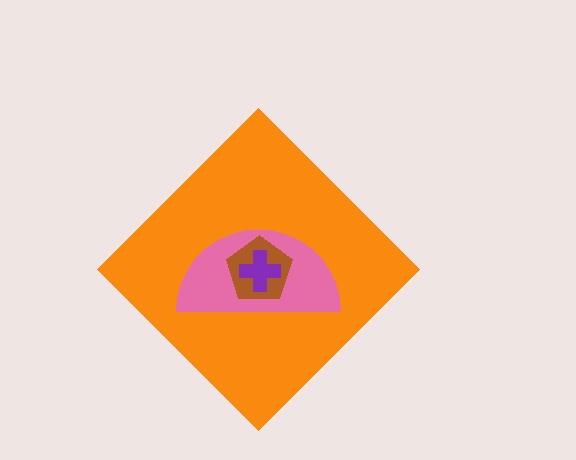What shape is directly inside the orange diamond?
The pink semicircle.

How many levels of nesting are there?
4.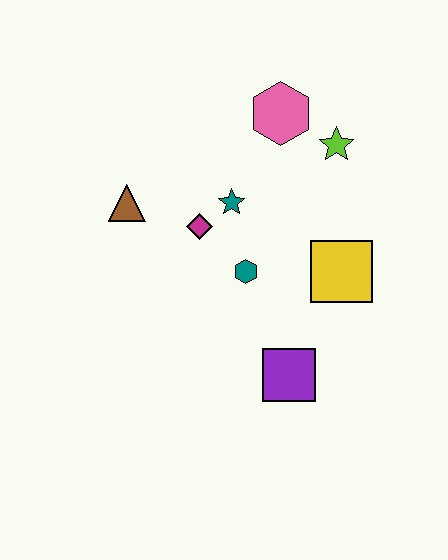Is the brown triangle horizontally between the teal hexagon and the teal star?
No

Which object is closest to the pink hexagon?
The lime star is closest to the pink hexagon.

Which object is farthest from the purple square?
The pink hexagon is farthest from the purple square.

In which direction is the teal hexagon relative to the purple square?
The teal hexagon is above the purple square.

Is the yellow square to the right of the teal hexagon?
Yes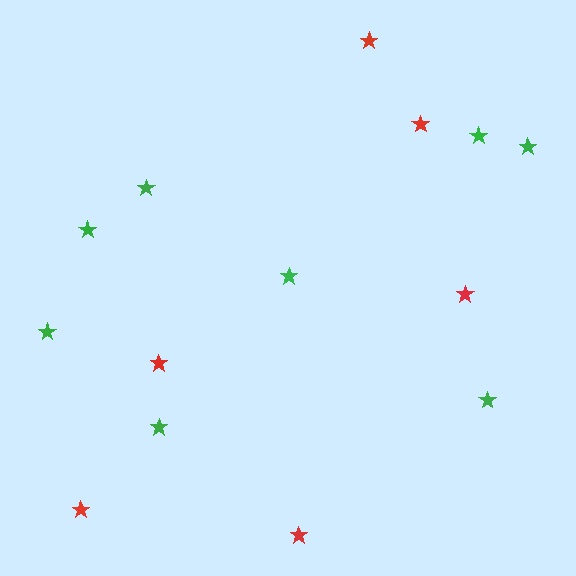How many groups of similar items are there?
There are 2 groups: one group of red stars (6) and one group of green stars (8).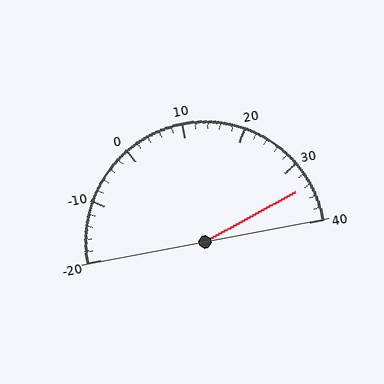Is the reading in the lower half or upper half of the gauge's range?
The reading is in the upper half of the range (-20 to 40).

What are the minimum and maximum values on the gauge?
The gauge ranges from -20 to 40.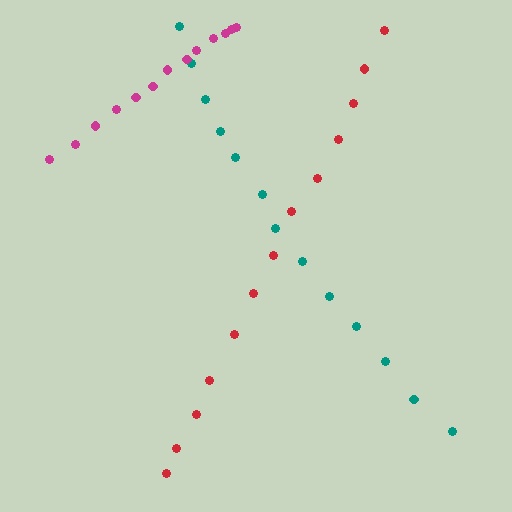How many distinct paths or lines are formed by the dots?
There are 3 distinct paths.